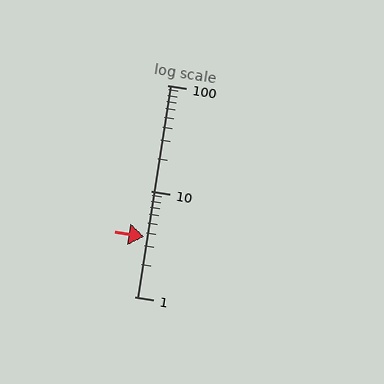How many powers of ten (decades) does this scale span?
The scale spans 2 decades, from 1 to 100.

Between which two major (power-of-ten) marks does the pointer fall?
The pointer is between 1 and 10.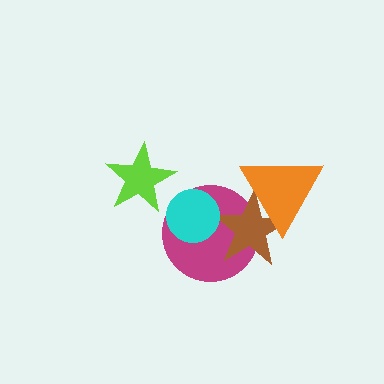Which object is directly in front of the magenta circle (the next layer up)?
The brown star is directly in front of the magenta circle.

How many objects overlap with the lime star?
0 objects overlap with the lime star.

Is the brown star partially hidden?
Yes, it is partially covered by another shape.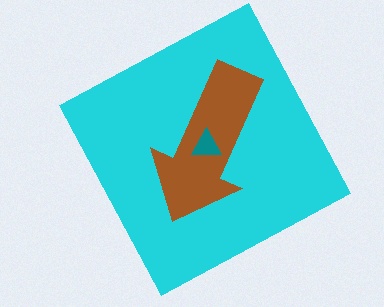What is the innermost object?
The teal triangle.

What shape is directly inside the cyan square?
The brown arrow.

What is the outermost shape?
The cyan square.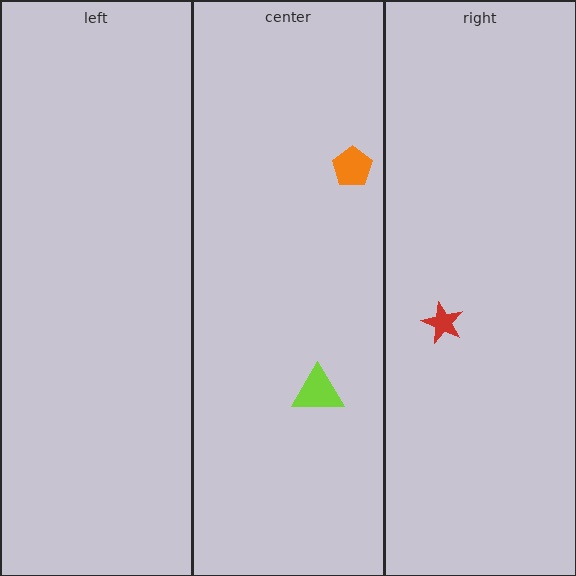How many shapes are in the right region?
1.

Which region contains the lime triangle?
The center region.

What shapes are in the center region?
The lime triangle, the orange pentagon.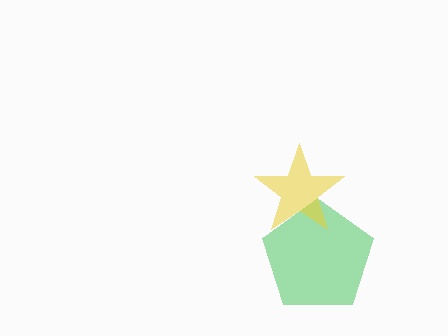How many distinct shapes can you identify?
There are 2 distinct shapes: a green pentagon, a yellow star.